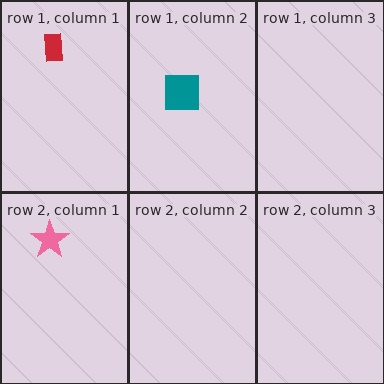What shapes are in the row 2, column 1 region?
The pink star.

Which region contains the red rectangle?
The row 1, column 1 region.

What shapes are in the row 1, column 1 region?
The red rectangle.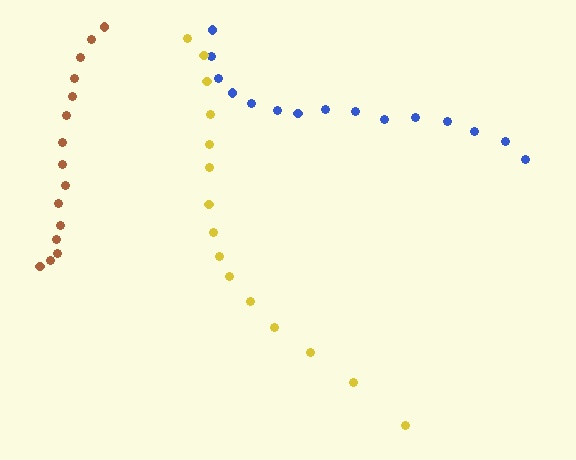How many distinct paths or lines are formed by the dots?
There are 3 distinct paths.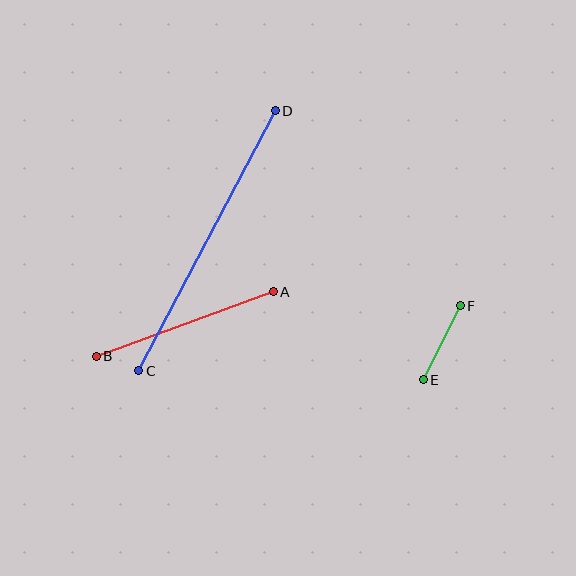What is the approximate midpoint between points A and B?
The midpoint is at approximately (185, 324) pixels.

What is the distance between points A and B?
The distance is approximately 188 pixels.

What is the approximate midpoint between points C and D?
The midpoint is at approximately (207, 241) pixels.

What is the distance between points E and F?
The distance is approximately 83 pixels.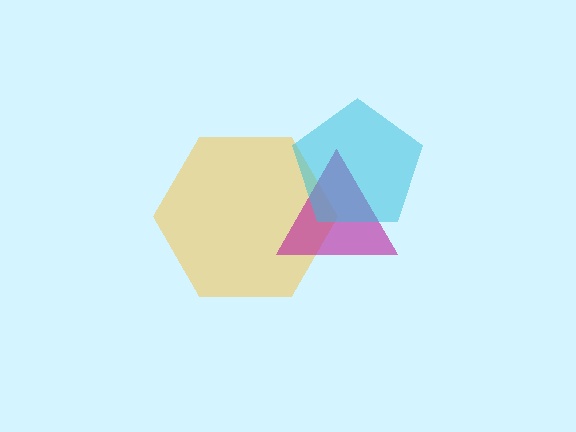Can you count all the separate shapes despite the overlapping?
Yes, there are 3 separate shapes.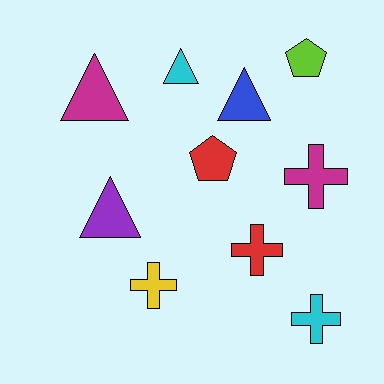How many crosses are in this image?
There are 4 crosses.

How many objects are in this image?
There are 10 objects.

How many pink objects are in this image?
There are no pink objects.